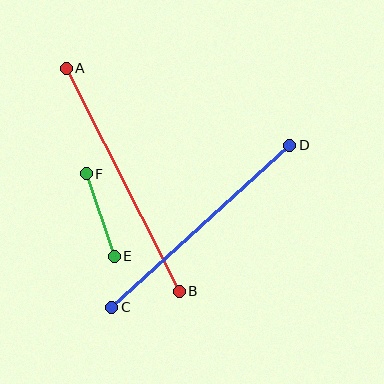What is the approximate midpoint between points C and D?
The midpoint is at approximately (201, 226) pixels.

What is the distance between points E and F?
The distance is approximately 87 pixels.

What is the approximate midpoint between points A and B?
The midpoint is at approximately (123, 180) pixels.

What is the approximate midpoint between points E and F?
The midpoint is at approximately (100, 215) pixels.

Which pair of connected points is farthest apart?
Points A and B are farthest apart.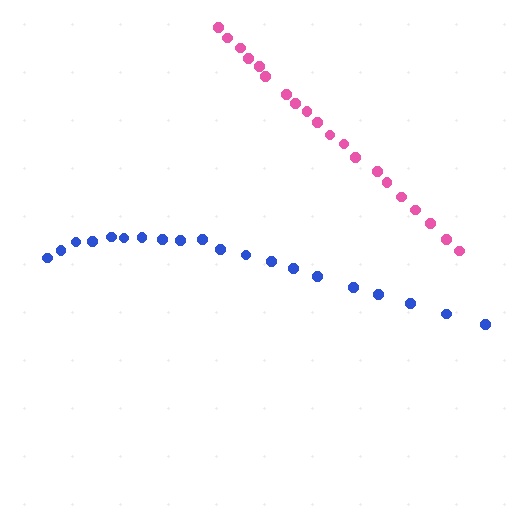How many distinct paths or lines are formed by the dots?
There are 2 distinct paths.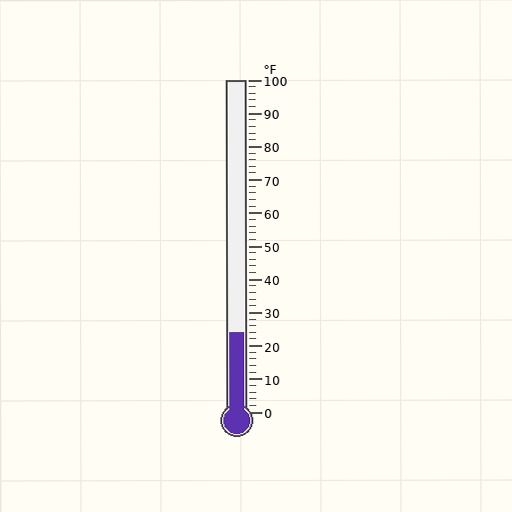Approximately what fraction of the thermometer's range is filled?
The thermometer is filled to approximately 25% of its range.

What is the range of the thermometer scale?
The thermometer scale ranges from 0°F to 100°F.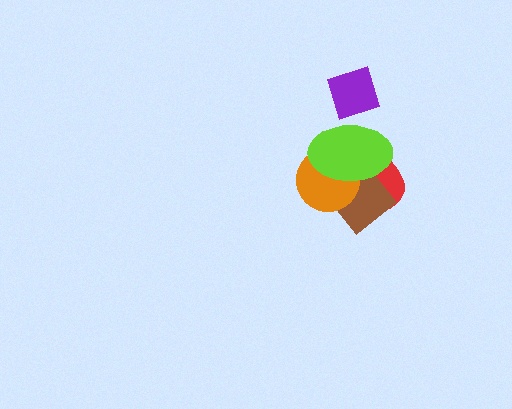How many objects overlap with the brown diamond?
3 objects overlap with the brown diamond.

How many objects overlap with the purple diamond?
1 object overlaps with the purple diamond.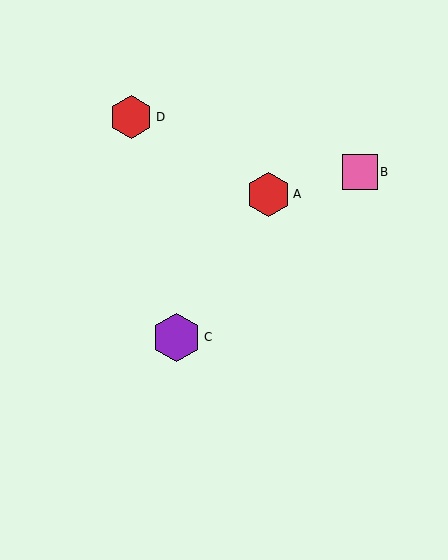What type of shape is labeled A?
Shape A is a red hexagon.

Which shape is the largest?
The purple hexagon (labeled C) is the largest.